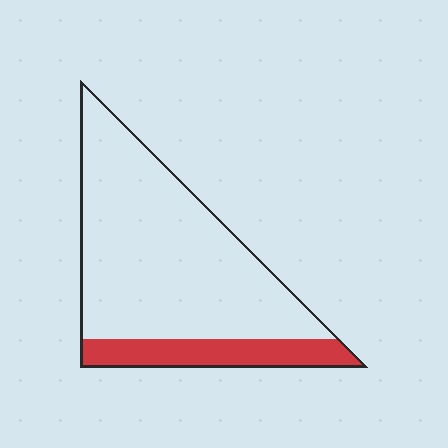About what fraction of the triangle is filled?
About one fifth (1/5).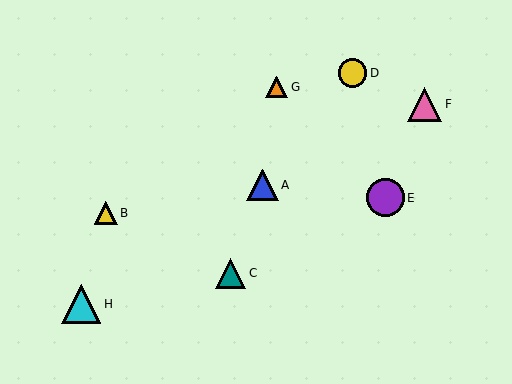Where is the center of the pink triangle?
The center of the pink triangle is at (425, 104).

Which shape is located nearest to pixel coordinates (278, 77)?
The orange triangle (labeled G) at (277, 87) is nearest to that location.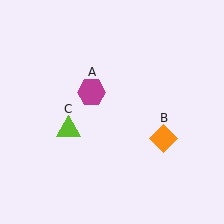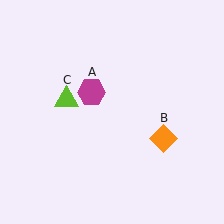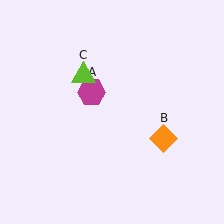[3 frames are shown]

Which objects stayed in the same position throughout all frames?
Magenta hexagon (object A) and orange diamond (object B) remained stationary.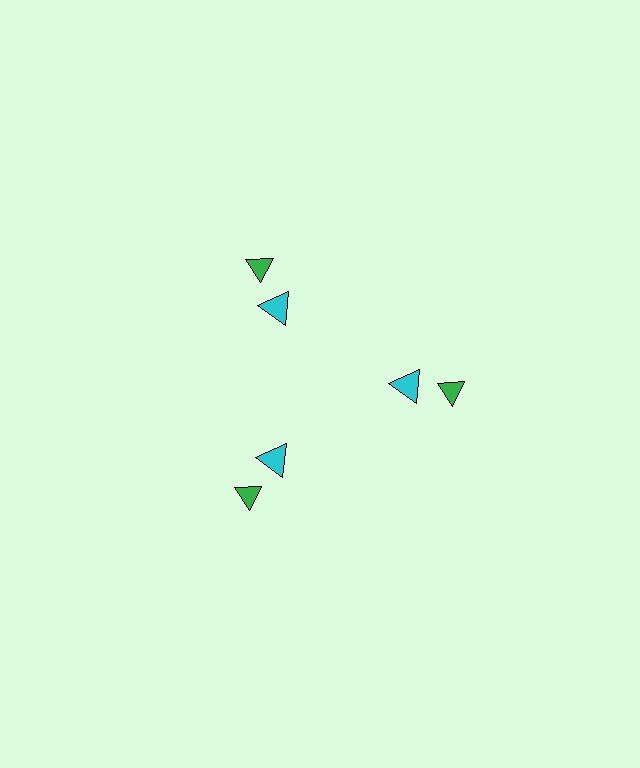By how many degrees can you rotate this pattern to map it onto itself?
The pattern maps onto itself every 120 degrees of rotation.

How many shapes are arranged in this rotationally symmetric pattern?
There are 6 shapes, arranged in 3 groups of 2.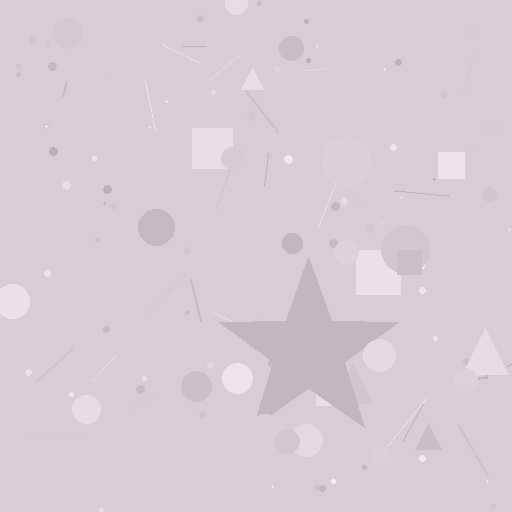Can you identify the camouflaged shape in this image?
The camouflaged shape is a star.